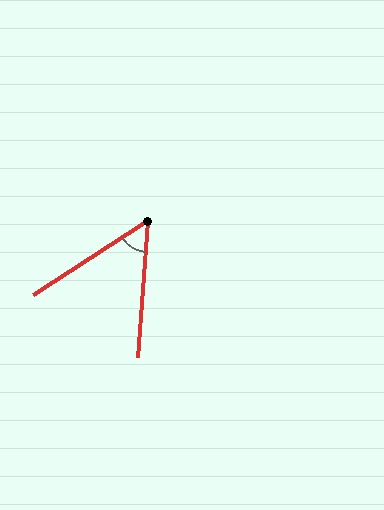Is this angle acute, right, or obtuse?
It is acute.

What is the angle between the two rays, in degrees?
Approximately 53 degrees.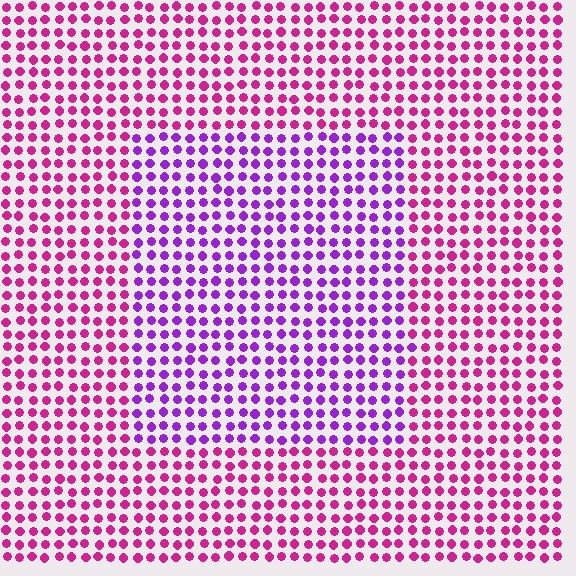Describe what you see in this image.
The image is filled with small magenta elements in a uniform arrangement. A rectangle-shaped region is visible where the elements are tinted to a slightly different hue, forming a subtle color boundary.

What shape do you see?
I see a rectangle.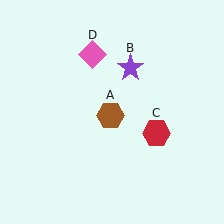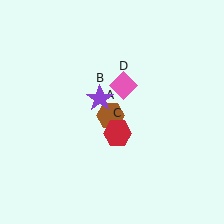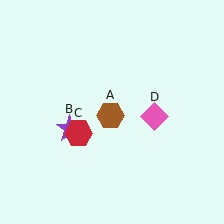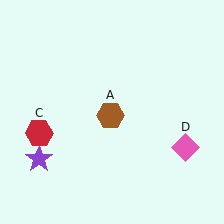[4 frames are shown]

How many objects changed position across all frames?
3 objects changed position: purple star (object B), red hexagon (object C), pink diamond (object D).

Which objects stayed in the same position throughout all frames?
Brown hexagon (object A) remained stationary.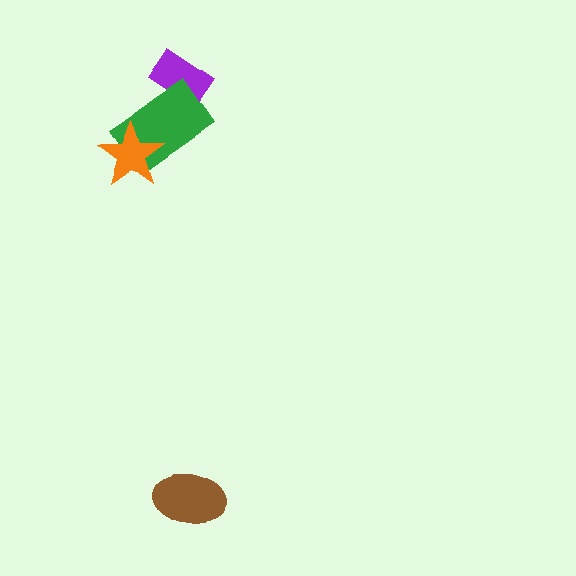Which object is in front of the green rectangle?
The orange star is in front of the green rectangle.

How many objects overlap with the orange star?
1 object overlaps with the orange star.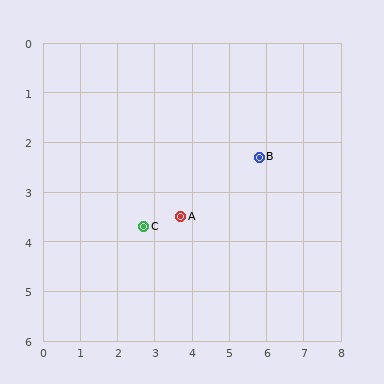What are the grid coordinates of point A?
Point A is at approximately (3.7, 3.5).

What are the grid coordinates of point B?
Point B is at approximately (5.8, 2.3).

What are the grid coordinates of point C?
Point C is at approximately (2.7, 3.7).